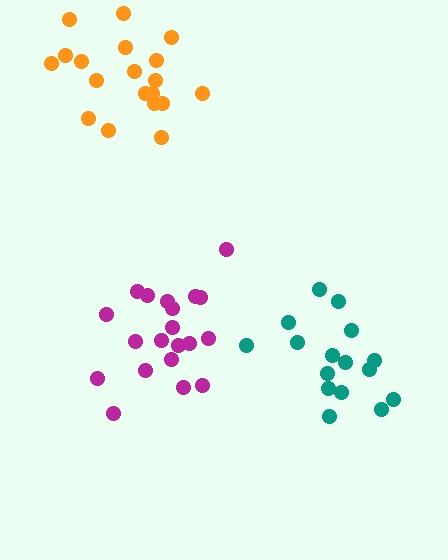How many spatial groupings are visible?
There are 3 spatial groupings.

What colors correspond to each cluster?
The clusters are colored: teal, magenta, orange.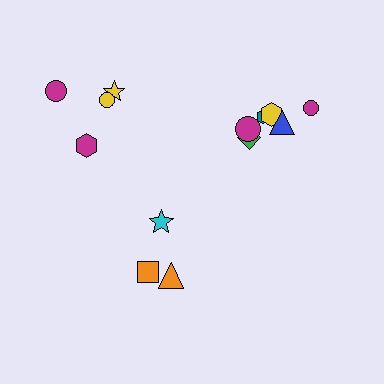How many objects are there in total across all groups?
There are 13 objects.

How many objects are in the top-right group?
There are 6 objects.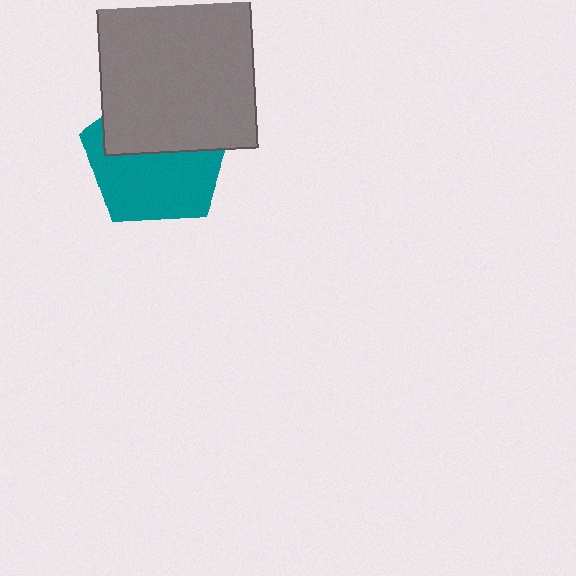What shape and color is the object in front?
The object in front is a gray rectangle.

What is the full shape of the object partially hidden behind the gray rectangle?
The partially hidden object is a teal pentagon.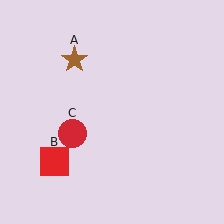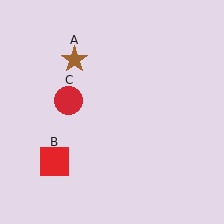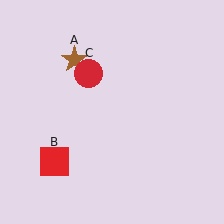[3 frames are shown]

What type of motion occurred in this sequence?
The red circle (object C) rotated clockwise around the center of the scene.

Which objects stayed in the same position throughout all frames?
Brown star (object A) and red square (object B) remained stationary.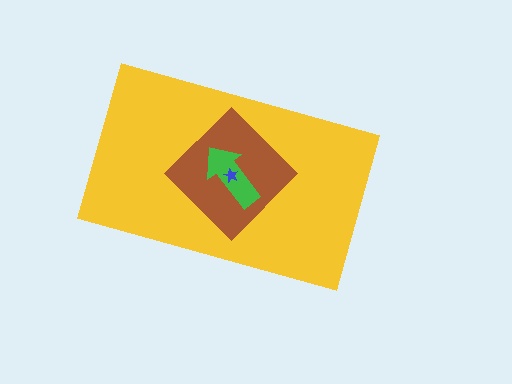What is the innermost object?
The blue star.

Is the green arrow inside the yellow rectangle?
Yes.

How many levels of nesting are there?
4.